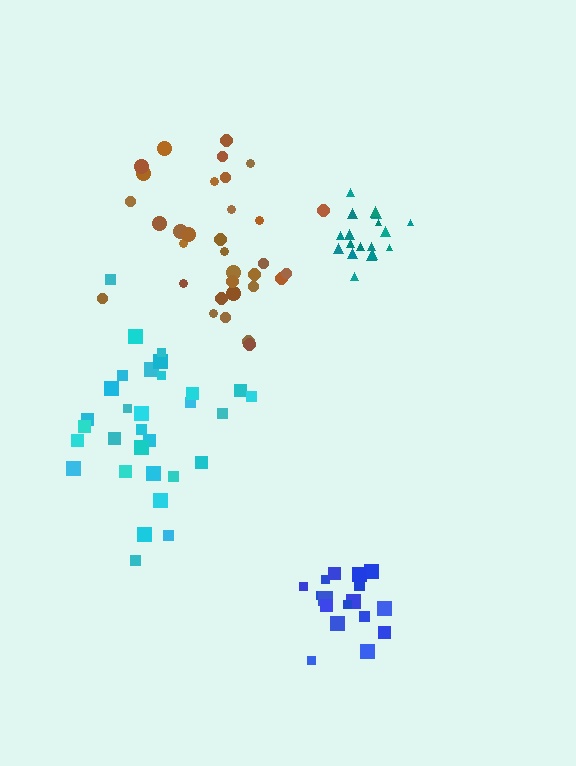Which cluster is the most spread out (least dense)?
Brown.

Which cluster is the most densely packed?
Teal.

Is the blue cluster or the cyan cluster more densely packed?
Blue.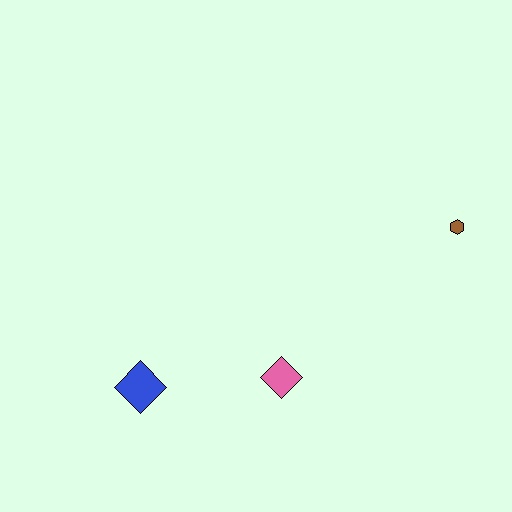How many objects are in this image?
There are 3 objects.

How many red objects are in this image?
There are no red objects.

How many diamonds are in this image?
There are 2 diamonds.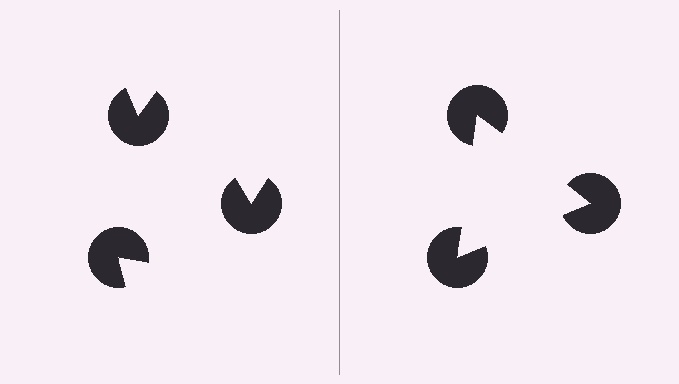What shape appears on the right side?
An illusory triangle.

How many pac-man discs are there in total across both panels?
6 — 3 on each side.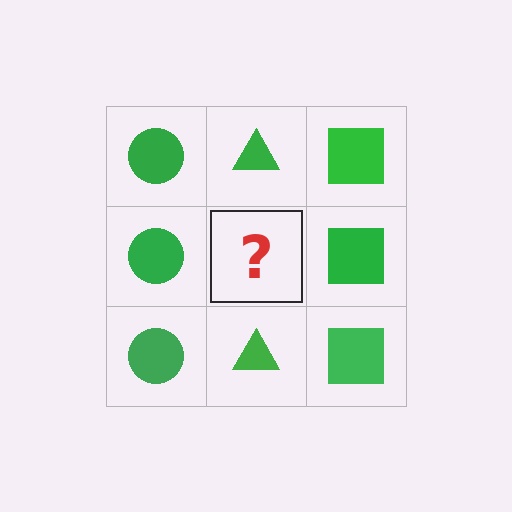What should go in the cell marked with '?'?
The missing cell should contain a green triangle.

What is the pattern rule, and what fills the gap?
The rule is that each column has a consistent shape. The gap should be filled with a green triangle.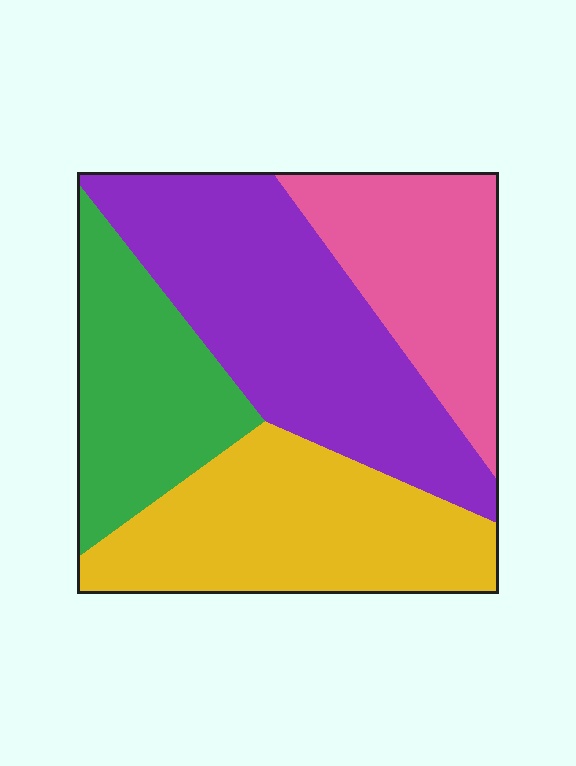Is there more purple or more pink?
Purple.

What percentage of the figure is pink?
Pink covers around 20% of the figure.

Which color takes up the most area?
Purple, at roughly 35%.